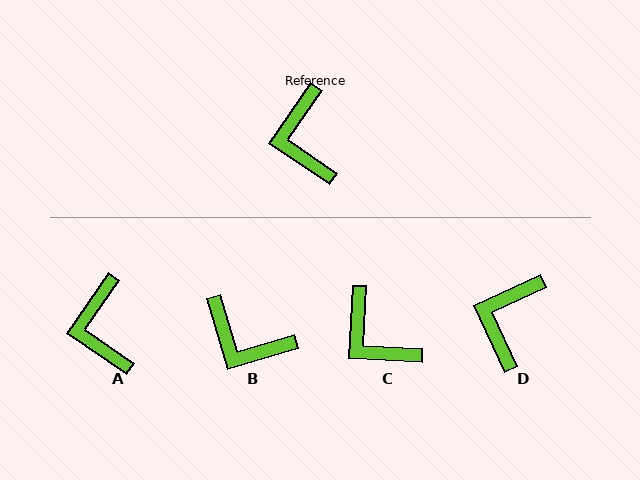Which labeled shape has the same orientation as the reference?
A.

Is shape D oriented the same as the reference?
No, it is off by about 31 degrees.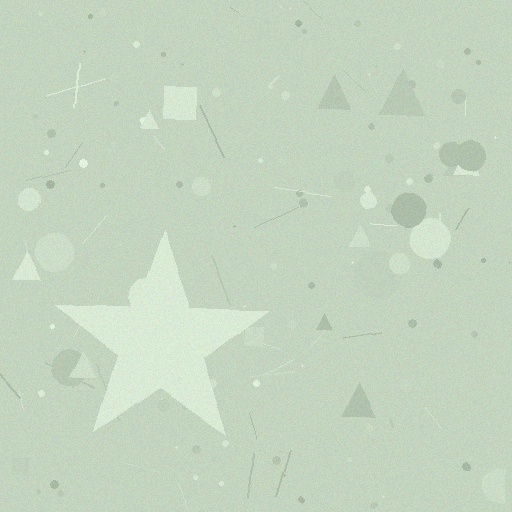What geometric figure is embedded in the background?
A star is embedded in the background.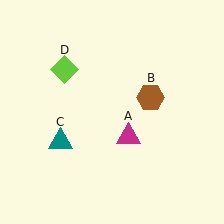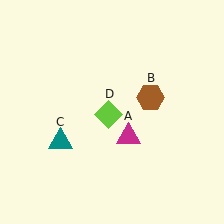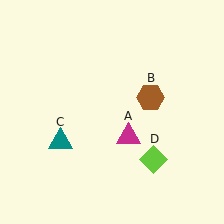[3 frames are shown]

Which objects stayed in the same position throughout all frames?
Magenta triangle (object A) and brown hexagon (object B) and teal triangle (object C) remained stationary.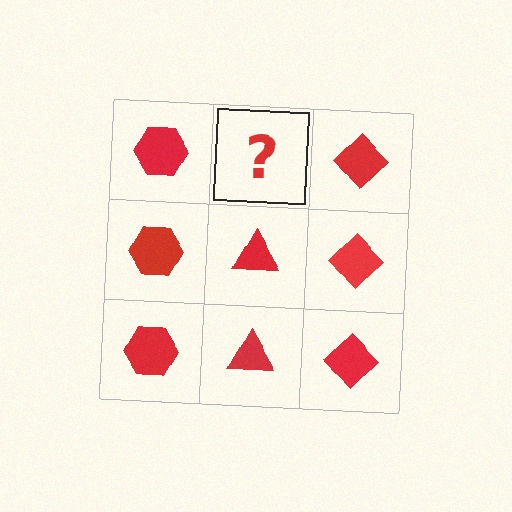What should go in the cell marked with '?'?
The missing cell should contain a red triangle.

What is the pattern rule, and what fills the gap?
The rule is that each column has a consistent shape. The gap should be filled with a red triangle.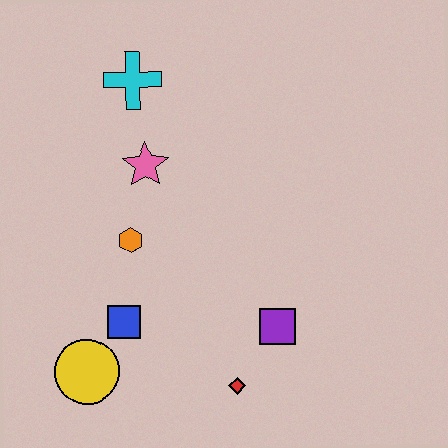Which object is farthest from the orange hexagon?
The red diamond is farthest from the orange hexagon.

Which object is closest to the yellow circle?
The blue square is closest to the yellow circle.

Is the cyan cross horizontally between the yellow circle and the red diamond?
Yes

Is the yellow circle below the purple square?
Yes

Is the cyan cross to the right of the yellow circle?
Yes